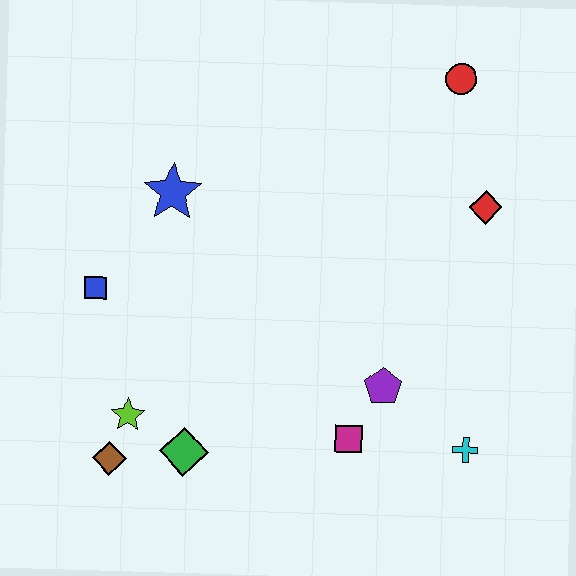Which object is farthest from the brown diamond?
The red circle is farthest from the brown diamond.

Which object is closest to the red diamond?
The red circle is closest to the red diamond.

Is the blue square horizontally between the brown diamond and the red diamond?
No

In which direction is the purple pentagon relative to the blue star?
The purple pentagon is to the right of the blue star.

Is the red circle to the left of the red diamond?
Yes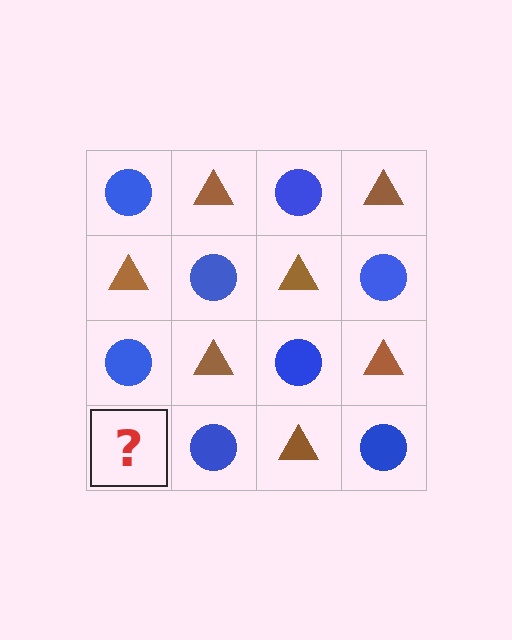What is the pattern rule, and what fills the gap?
The rule is that it alternates blue circle and brown triangle in a checkerboard pattern. The gap should be filled with a brown triangle.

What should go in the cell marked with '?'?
The missing cell should contain a brown triangle.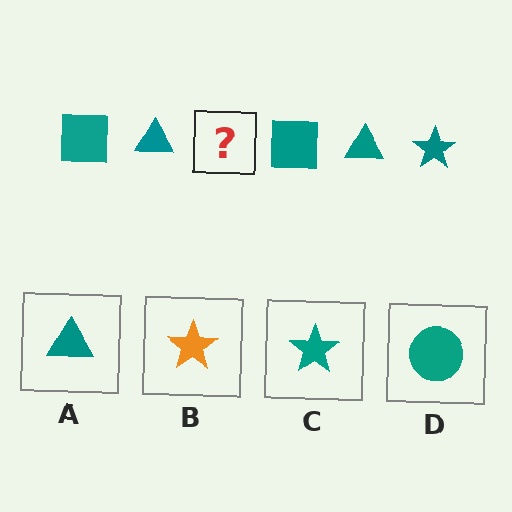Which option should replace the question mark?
Option C.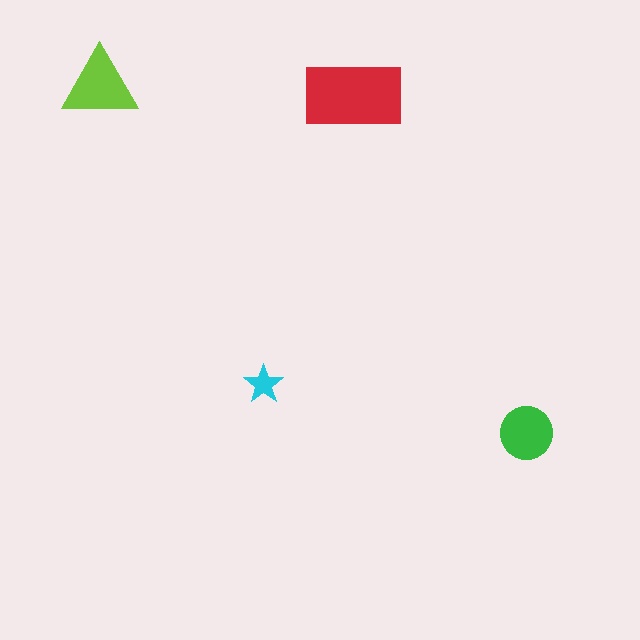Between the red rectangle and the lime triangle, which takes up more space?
The red rectangle.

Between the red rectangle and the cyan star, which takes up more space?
The red rectangle.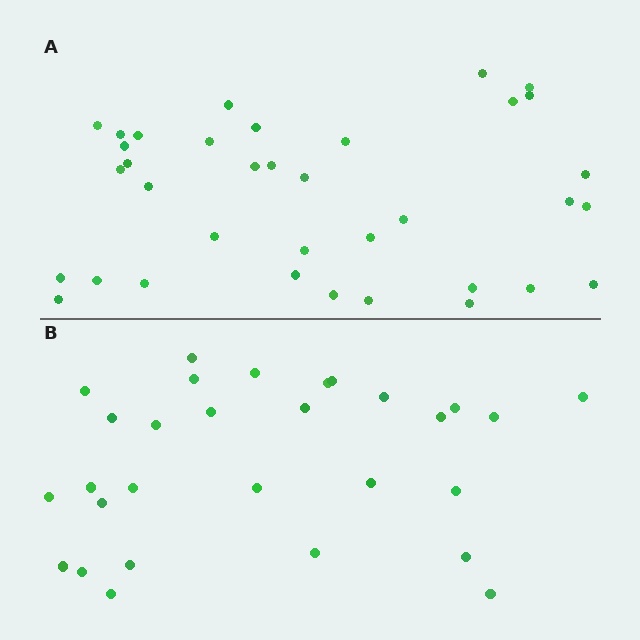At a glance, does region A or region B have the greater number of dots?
Region A (the top region) has more dots.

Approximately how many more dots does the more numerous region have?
Region A has roughly 8 or so more dots than region B.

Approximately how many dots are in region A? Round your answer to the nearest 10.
About 40 dots. (The exact count is 36, which rounds to 40.)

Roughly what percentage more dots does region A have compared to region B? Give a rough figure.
About 25% more.